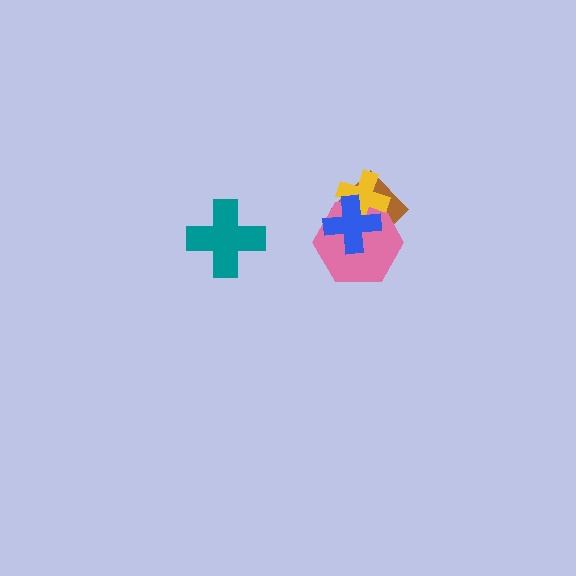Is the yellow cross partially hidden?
Yes, it is partially covered by another shape.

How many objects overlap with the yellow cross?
3 objects overlap with the yellow cross.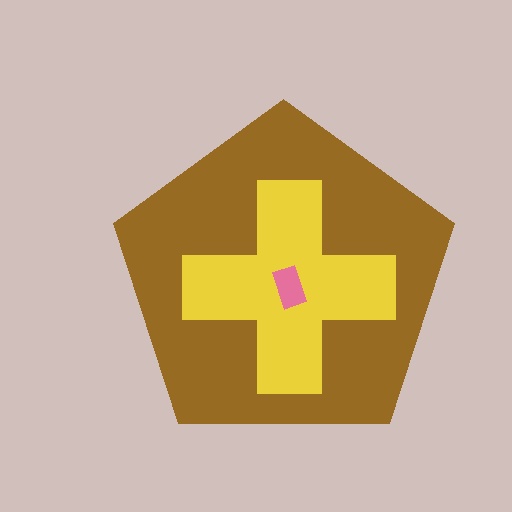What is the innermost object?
The pink rectangle.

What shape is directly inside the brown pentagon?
The yellow cross.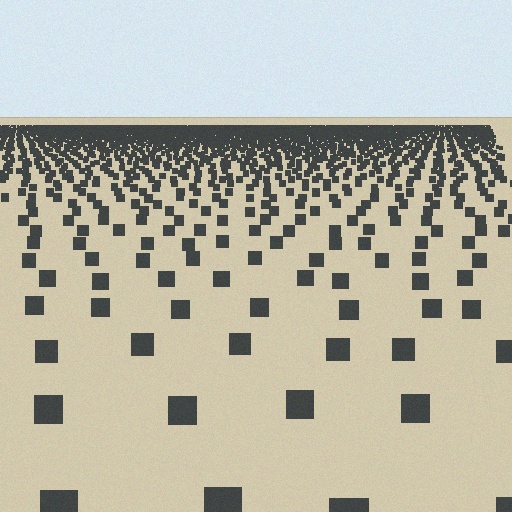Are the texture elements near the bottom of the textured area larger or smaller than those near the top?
Larger. Near the bottom, elements are closer to the viewer and appear at a bigger on-screen size.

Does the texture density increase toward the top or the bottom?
Density increases toward the top.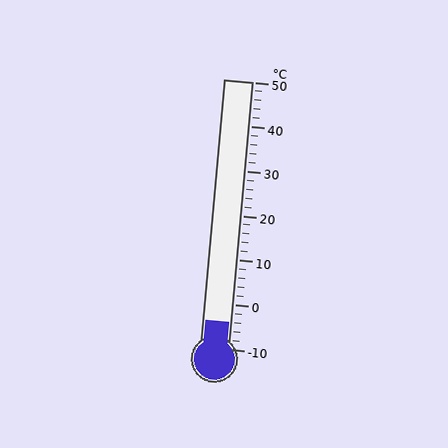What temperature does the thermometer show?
The thermometer shows approximately -4°C.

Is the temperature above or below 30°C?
The temperature is below 30°C.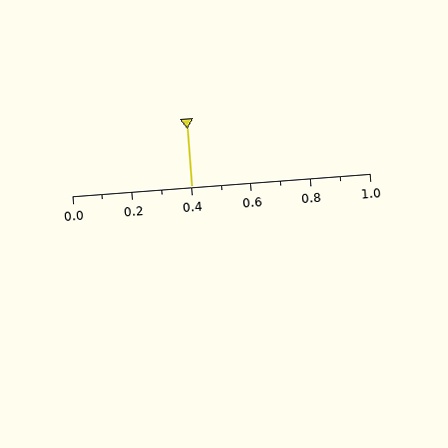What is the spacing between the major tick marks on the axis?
The major ticks are spaced 0.2 apart.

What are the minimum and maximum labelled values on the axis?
The axis runs from 0.0 to 1.0.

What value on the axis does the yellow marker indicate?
The marker indicates approximately 0.4.